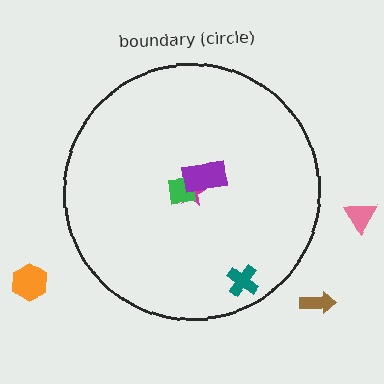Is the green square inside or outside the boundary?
Inside.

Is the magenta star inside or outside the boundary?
Inside.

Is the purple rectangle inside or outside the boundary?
Inside.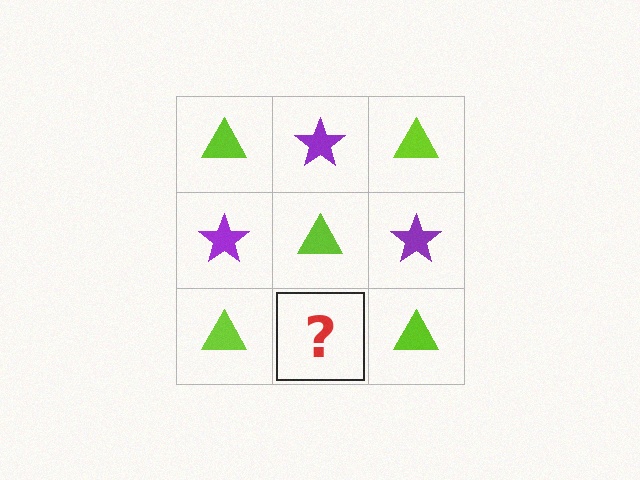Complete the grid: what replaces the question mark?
The question mark should be replaced with a purple star.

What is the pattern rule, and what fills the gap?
The rule is that it alternates lime triangle and purple star in a checkerboard pattern. The gap should be filled with a purple star.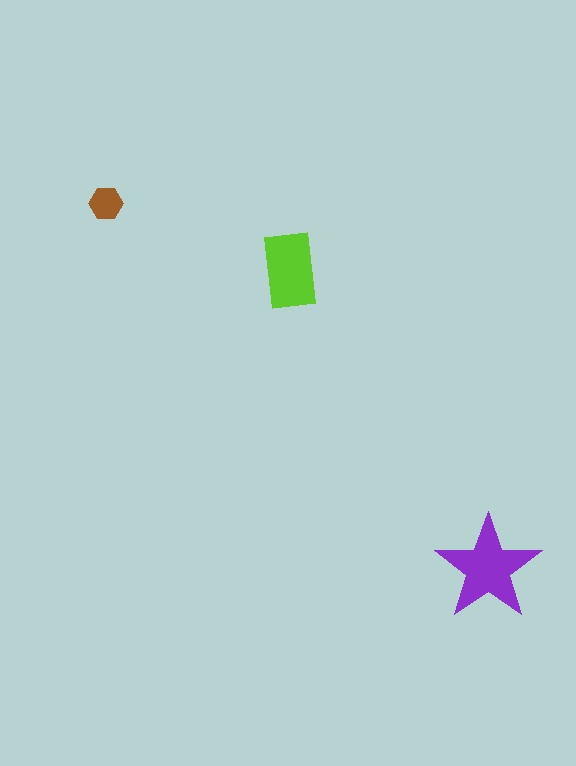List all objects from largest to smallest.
The purple star, the lime rectangle, the brown hexagon.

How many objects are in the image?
There are 3 objects in the image.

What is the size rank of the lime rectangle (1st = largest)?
2nd.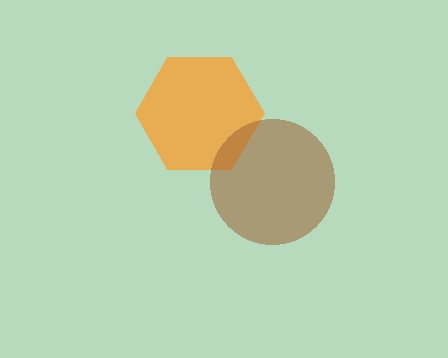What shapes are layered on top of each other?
The layered shapes are: an orange hexagon, a brown circle.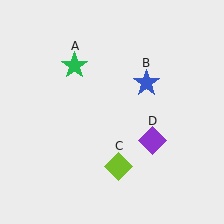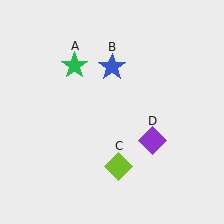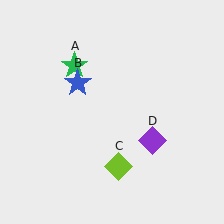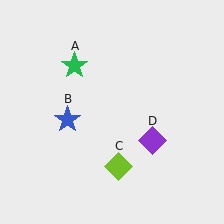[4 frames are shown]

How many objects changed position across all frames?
1 object changed position: blue star (object B).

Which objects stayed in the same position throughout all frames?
Green star (object A) and lime diamond (object C) and purple diamond (object D) remained stationary.